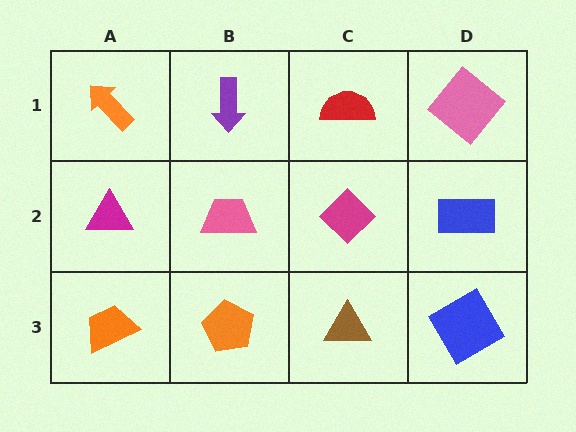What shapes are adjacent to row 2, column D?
A pink diamond (row 1, column D), a blue diamond (row 3, column D), a magenta diamond (row 2, column C).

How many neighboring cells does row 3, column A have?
2.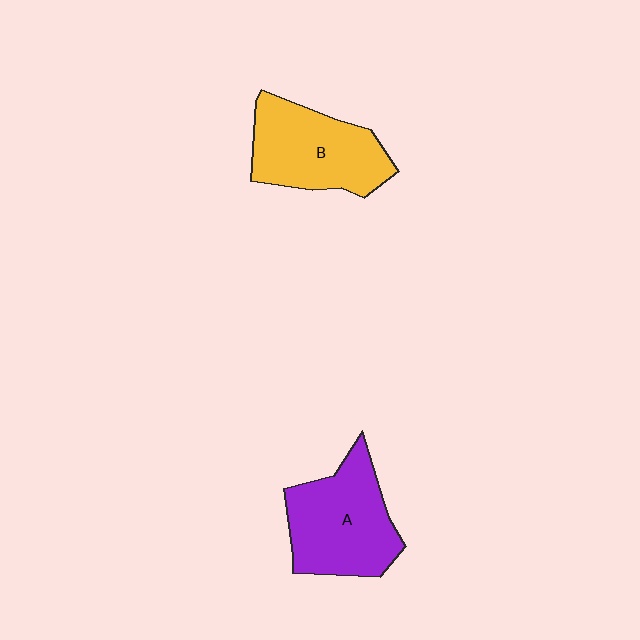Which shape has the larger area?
Shape A (purple).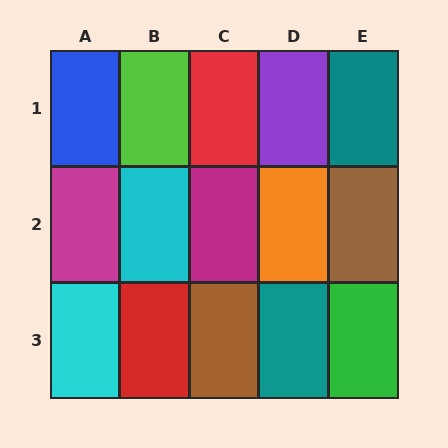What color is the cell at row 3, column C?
Brown.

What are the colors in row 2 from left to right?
Magenta, cyan, magenta, orange, brown.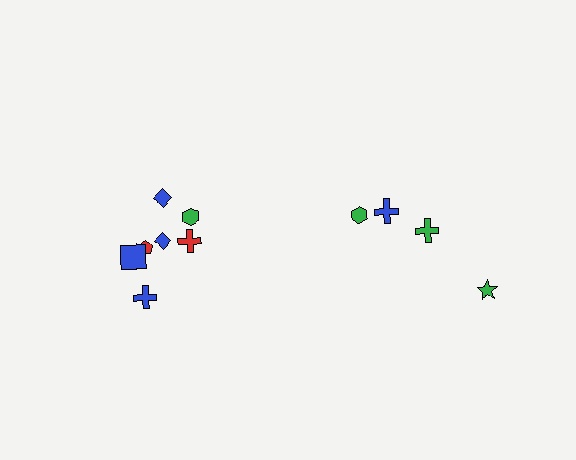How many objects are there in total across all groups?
There are 12 objects.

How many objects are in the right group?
There are 4 objects.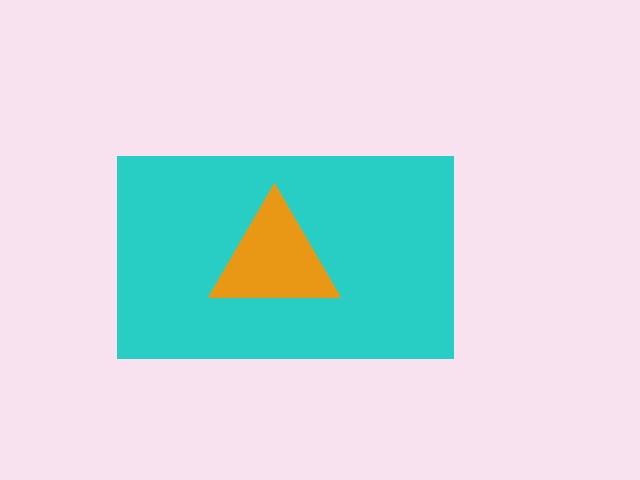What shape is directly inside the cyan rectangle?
The orange triangle.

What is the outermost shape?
The cyan rectangle.